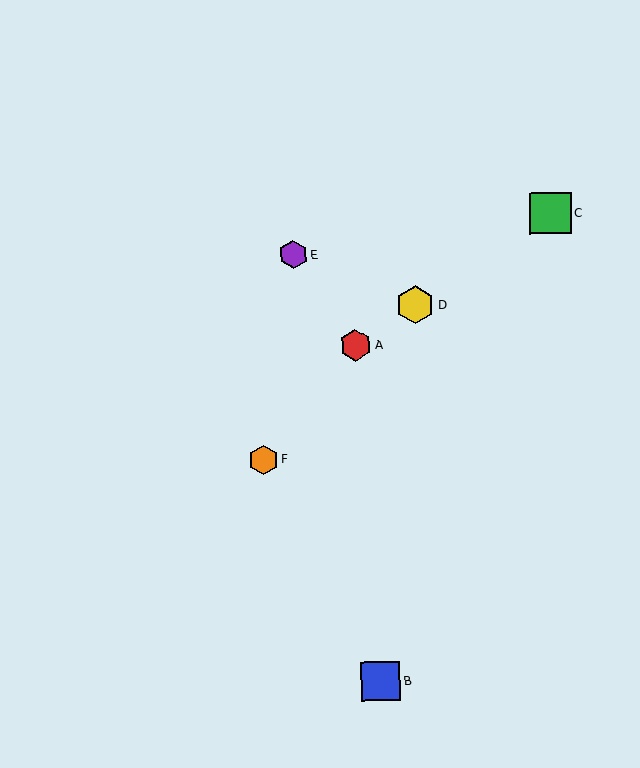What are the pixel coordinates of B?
Object B is at (381, 681).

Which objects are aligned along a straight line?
Objects A, C, D are aligned along a straight line.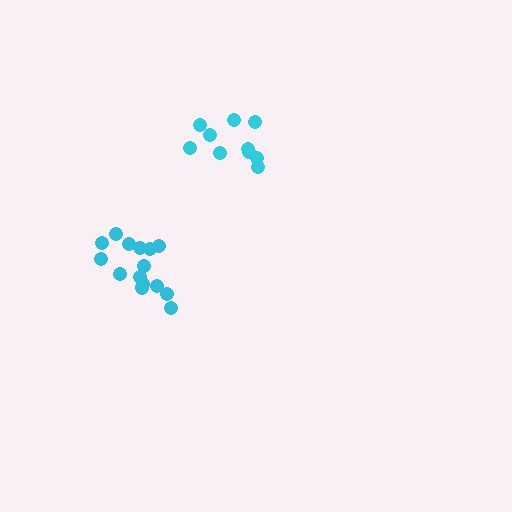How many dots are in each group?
Group 1: 10 dots, Group 2: 16 dots (26 total).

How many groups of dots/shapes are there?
There are 2 groups.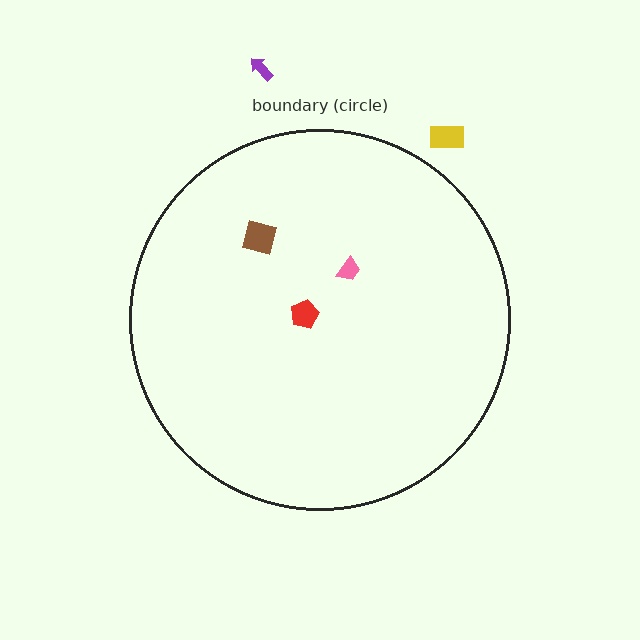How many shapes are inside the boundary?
3 inside, 2 outside.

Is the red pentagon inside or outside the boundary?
Inside.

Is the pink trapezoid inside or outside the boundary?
Inside.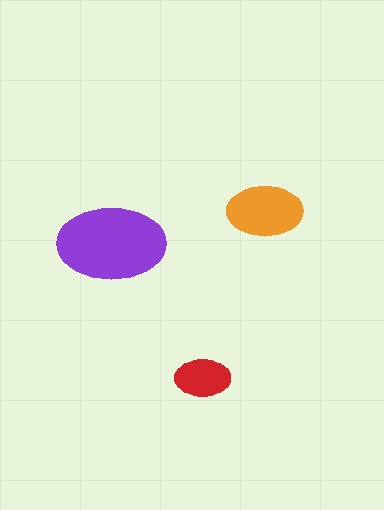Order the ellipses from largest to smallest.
the purple one, the orange one, the red one.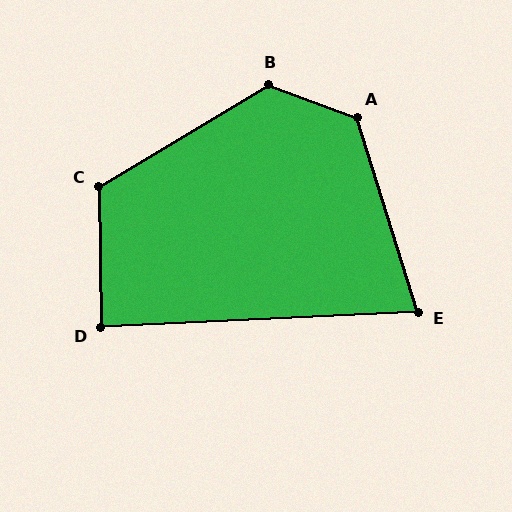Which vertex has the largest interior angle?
B, at approximately 129 degrees.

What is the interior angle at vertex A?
Approximately 128 degrees (obtuse).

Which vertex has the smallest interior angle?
E, at approximately 76 degrees.